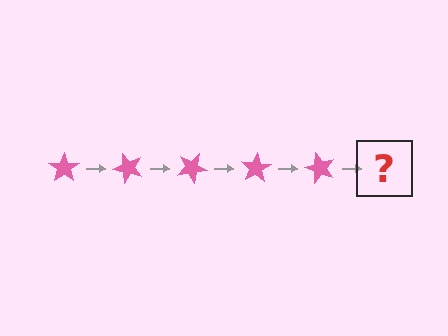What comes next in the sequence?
The next element should be a pink star rotated 250 degrees.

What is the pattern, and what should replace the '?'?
The pattern is that the star rotates 50 degrees each step. The '?' should be a pink star rotated 250 degrees.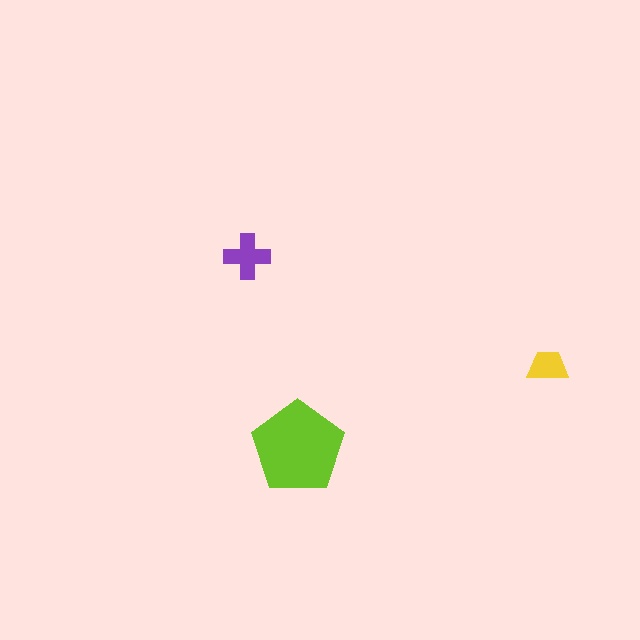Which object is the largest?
The lime pentagon.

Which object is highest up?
The purple cross is topmost.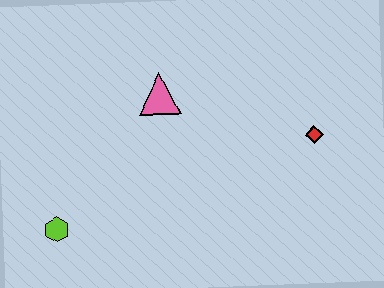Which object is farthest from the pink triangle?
The lime hexagon is farthest from the pink triangle.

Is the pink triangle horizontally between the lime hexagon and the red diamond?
Yes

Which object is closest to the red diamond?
The pink triangle is closest to the red diamond.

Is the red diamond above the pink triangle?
No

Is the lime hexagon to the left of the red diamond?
Yes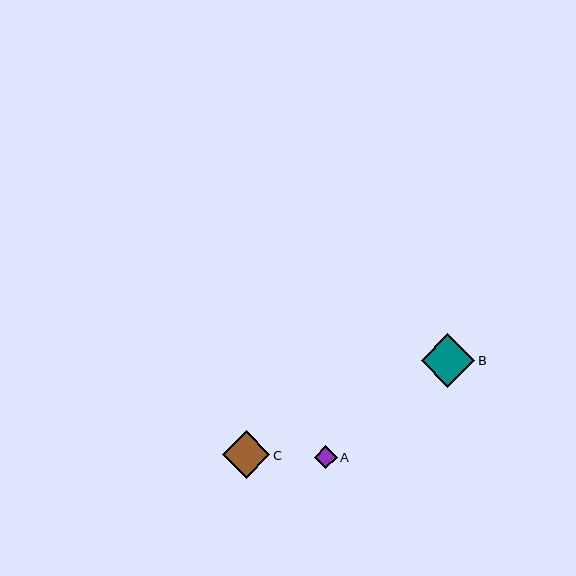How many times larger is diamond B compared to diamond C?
Diamond B is approximately 1.1 times the size of diamond C.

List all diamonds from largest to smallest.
From largest to smallest: B, C, A.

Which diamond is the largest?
Diamond B is the largest with a size of approximately 54 pixels.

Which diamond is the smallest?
Diamond A is the smallest with a size of approximately 23 pixels.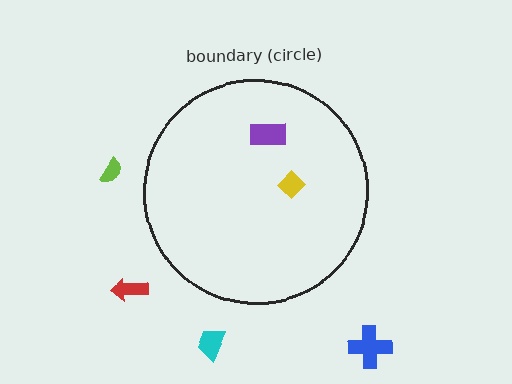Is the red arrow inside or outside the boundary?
Outside.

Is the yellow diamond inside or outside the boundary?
Inside.